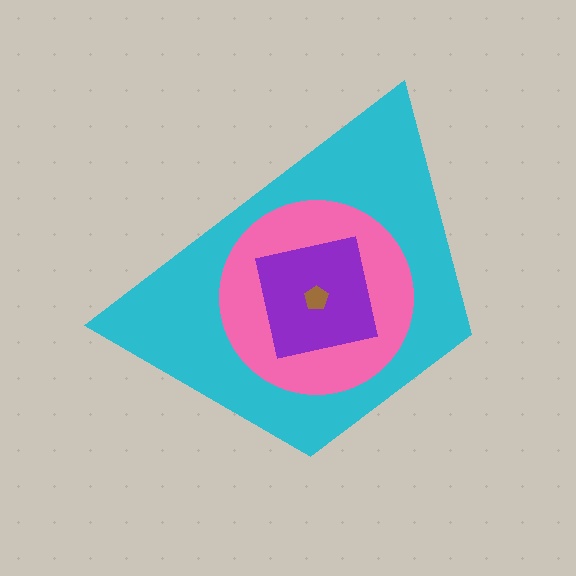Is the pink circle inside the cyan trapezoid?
Yes.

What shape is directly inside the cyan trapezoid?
The pink circle.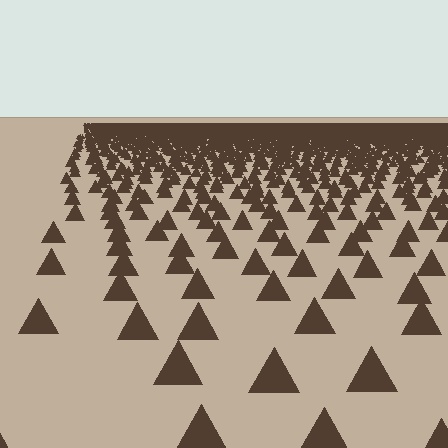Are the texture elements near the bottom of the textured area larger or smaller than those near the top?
Larger. Near the bottom, elements are closer to the viewer and appear at a bigger on-screen size.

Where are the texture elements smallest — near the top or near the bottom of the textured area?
Near the top.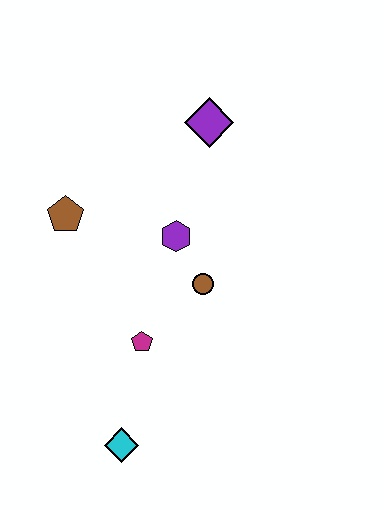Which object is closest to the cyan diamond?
The magenta pentagon is closest to the cyan diamond.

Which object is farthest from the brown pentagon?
The cyan diamond is farthest from the brown pentagon.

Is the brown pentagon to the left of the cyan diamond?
Yes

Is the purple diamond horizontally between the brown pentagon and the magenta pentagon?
No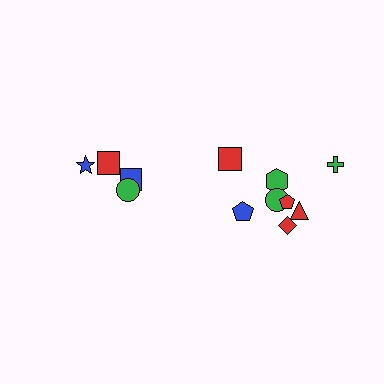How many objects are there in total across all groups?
There are 12 objects.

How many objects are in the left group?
There are 4 objects.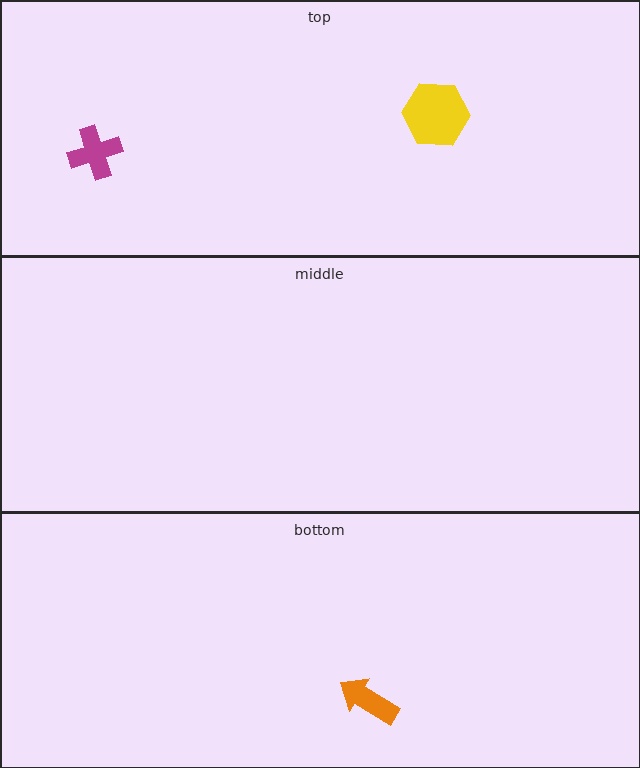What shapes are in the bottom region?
The orange arrow.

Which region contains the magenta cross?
The top region.